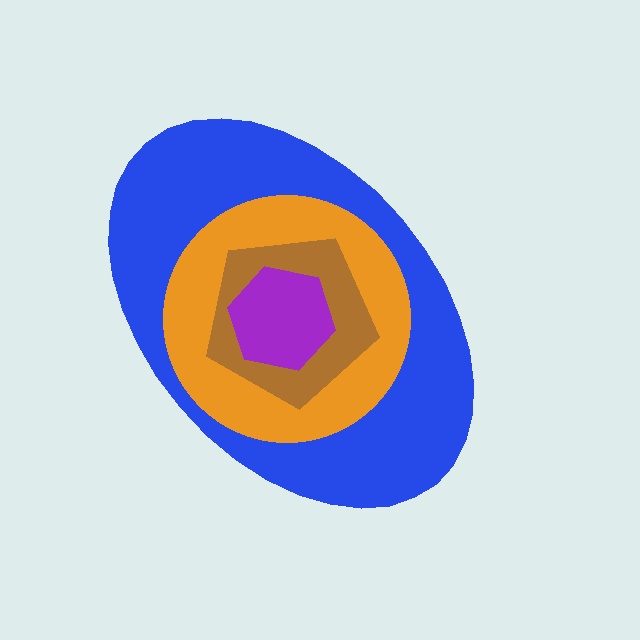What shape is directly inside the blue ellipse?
The orange circle.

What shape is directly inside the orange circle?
The brown pentagon.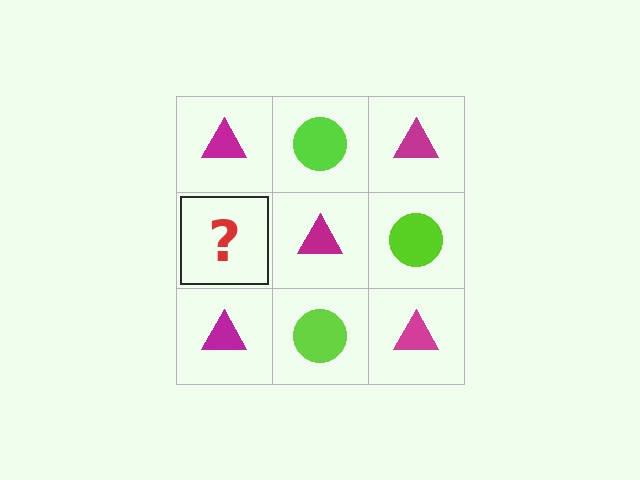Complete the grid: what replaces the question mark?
The question mark should be replaced with a lime circle.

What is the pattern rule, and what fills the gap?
The rule is that it alternates magenta triangle and lime circle in a checkerboard pattern. The gap should be filled with a lime circle.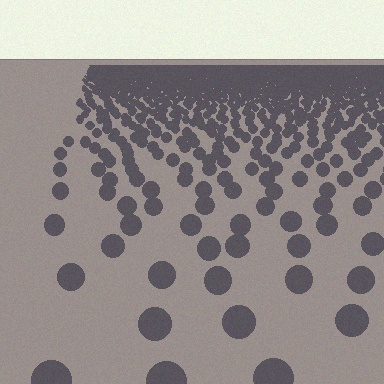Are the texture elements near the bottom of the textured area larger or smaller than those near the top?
Larger. Near the bottom, elements are closer to the viewer and appear at a bigger on-screen size.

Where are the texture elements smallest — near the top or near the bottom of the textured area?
Near the top.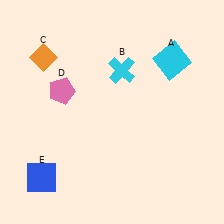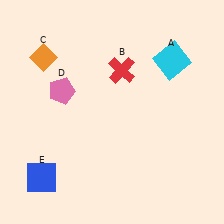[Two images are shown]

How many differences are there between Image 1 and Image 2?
There is 1 difference between the two images.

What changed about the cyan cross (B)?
In Image 1, B is cyan. In Image 2, it changed to red.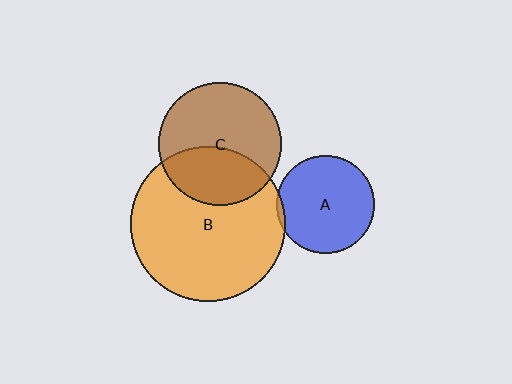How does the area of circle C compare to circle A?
Approximately 1.6 times.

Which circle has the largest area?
Circle B (orange).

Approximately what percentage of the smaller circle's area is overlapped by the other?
Approximately 5%.